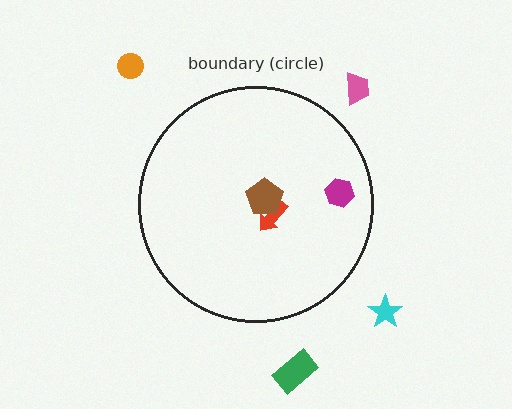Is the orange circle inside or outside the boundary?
Outside.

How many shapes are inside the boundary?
3 inside, 4 outside.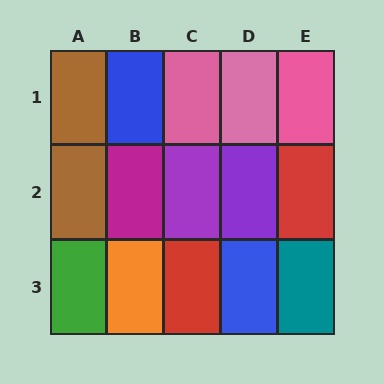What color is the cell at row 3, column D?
Blue.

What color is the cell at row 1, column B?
Blue.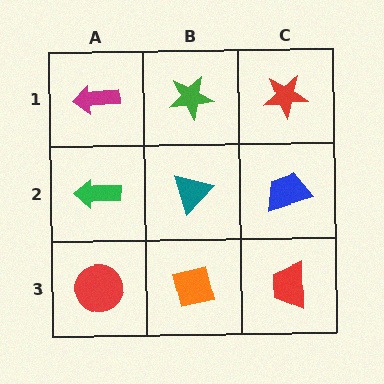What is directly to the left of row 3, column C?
An orange square.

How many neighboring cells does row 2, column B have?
4.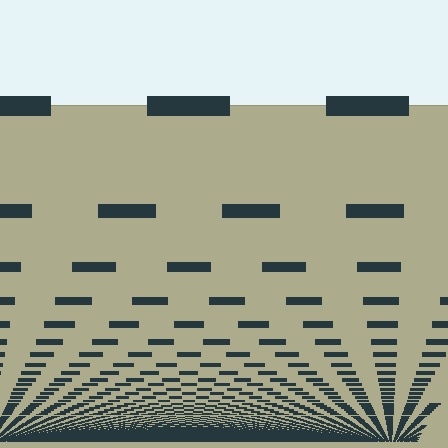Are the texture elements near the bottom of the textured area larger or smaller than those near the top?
Smaller. The gradient is inverted — elements near the bottom are smaller and denser.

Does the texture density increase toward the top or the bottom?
Density increases toward the bottom.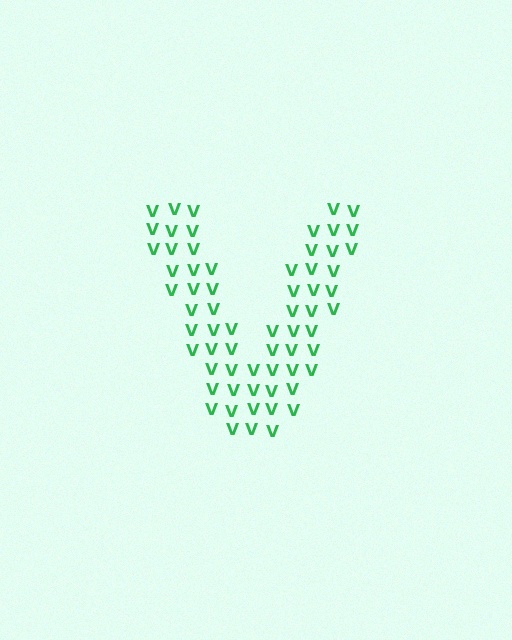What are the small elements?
The small elements are letter V's.